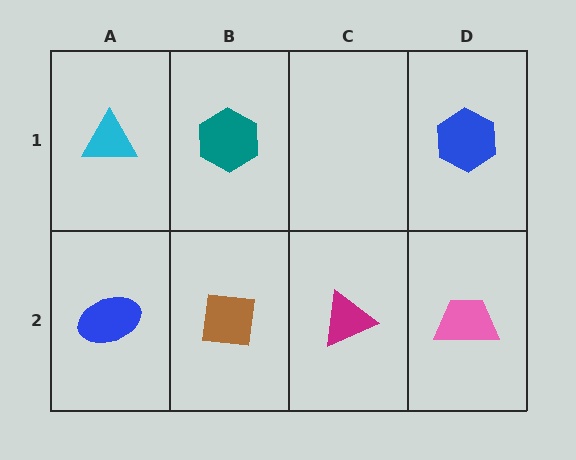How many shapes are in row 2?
4 shapes.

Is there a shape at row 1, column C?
No, that cell is empty.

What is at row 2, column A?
A blue ellipse.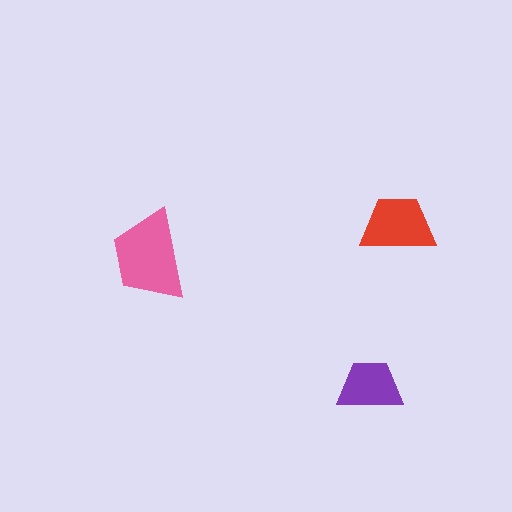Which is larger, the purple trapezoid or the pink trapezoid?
The pink one.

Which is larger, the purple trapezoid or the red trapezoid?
The red one.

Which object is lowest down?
The purple trapezoid is bottommost.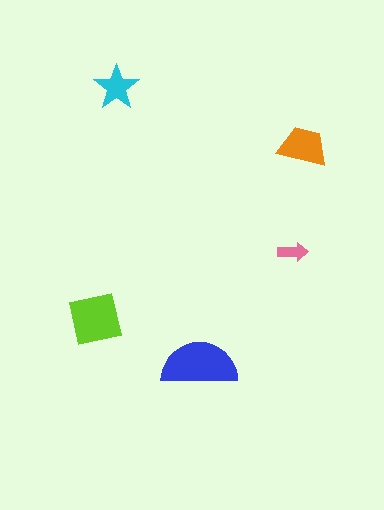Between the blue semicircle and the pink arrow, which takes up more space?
The blue semicircle.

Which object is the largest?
The blue semicircle.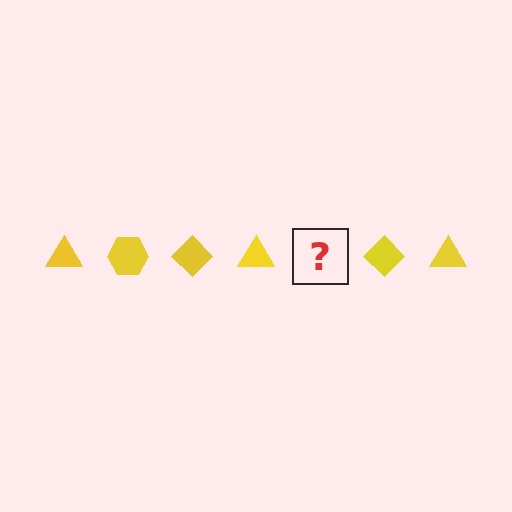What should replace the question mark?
The question mark should be replaced with a yellow hexagon.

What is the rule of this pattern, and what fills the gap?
The rule is that the pattern cycles through triangle, hexagon, diamond shapes in yellow. The gap should be filled with a yellow hexagon.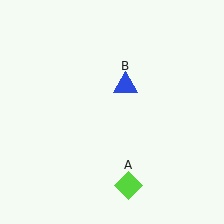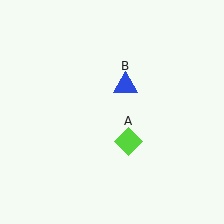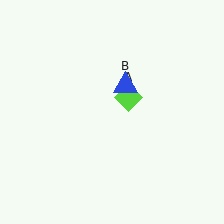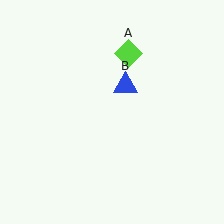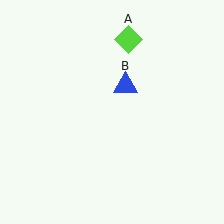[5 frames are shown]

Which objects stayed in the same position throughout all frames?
Blue triangle (object B) remained stationary.